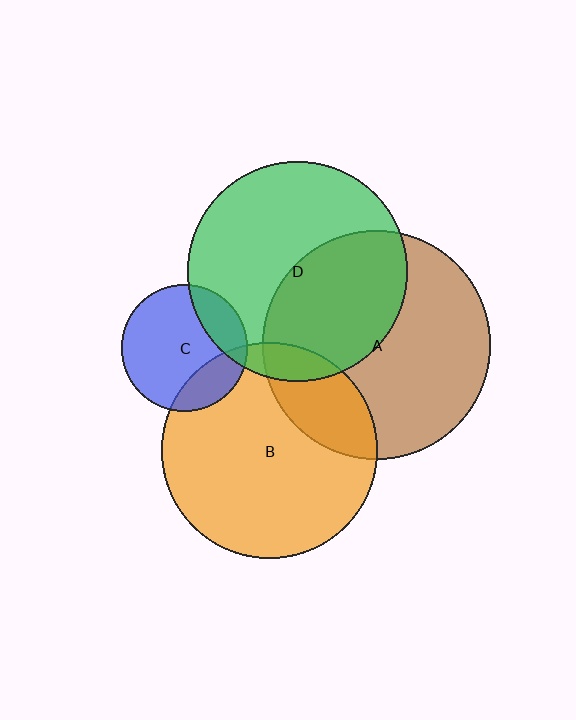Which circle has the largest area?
Circle A (brown).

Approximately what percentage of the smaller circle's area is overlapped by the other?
Approximately 20%.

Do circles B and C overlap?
Yes.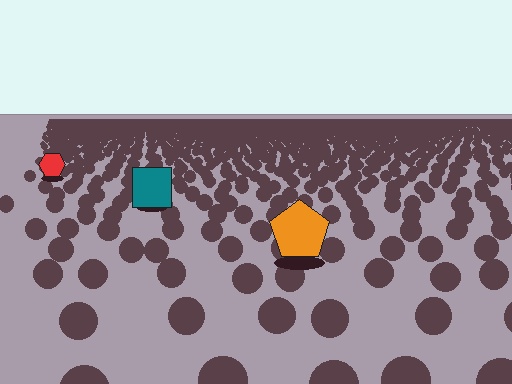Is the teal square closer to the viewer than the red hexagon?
Yes. The teal square is closer — you can tell from the texture gradient: the ground texture is coarser near it.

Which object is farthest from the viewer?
The red hexagon is farthest from the viewer. It appears smaller and the ground texture around it is denser.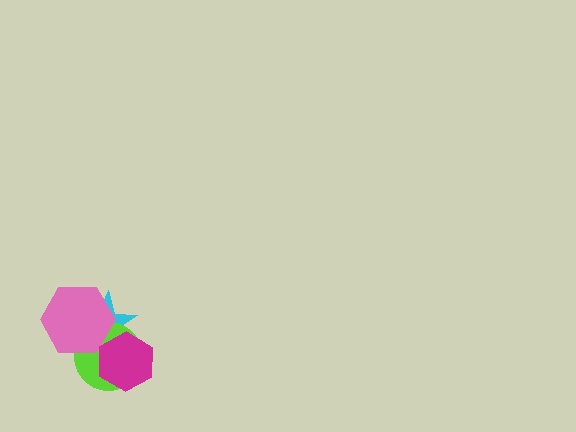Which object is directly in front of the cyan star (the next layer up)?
The lime circle is directly in front of the cyan star.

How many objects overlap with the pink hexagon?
2 objects overlap with the pink hexagon.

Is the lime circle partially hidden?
Yes, it is partially covered by another shape.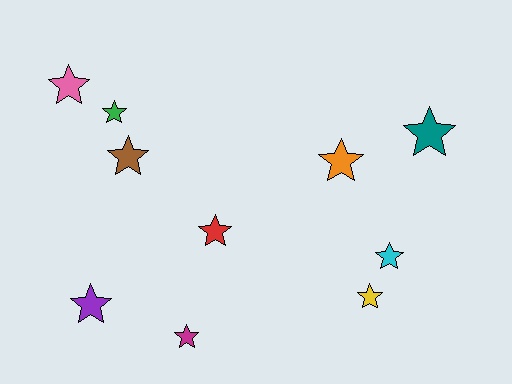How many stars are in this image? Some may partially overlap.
There are 10 stars.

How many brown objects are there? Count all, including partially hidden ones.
There is 1 brown object.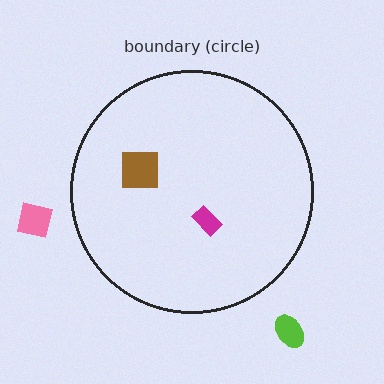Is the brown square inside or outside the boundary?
Inside.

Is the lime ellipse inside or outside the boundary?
Outside.